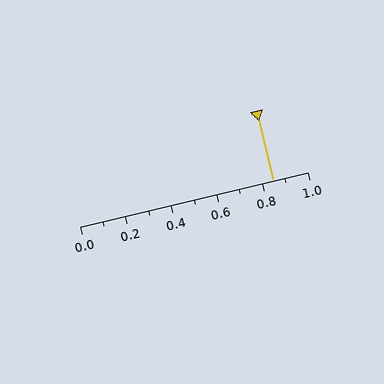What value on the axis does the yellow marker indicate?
The marker indicates approximately 0.85.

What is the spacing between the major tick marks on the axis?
The major ticks are spaced 0.2 apart.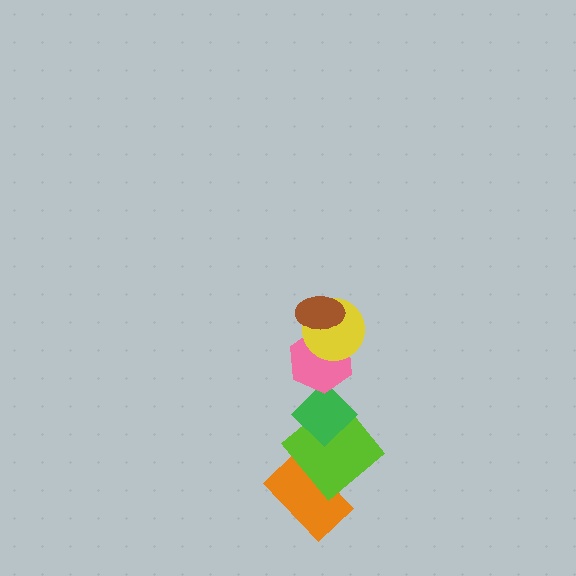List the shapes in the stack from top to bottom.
From top to bottom: the brown ellipse, the yellow circle, the pink hexagon, the green diamond, the lime diamond, the orange rectangle.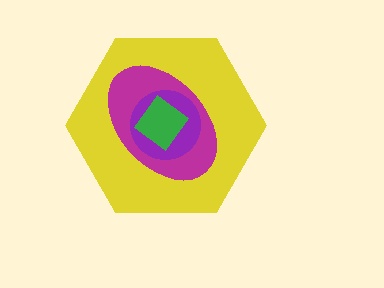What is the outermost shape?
The yellow hexagon.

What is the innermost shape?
The green diamond.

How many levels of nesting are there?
4.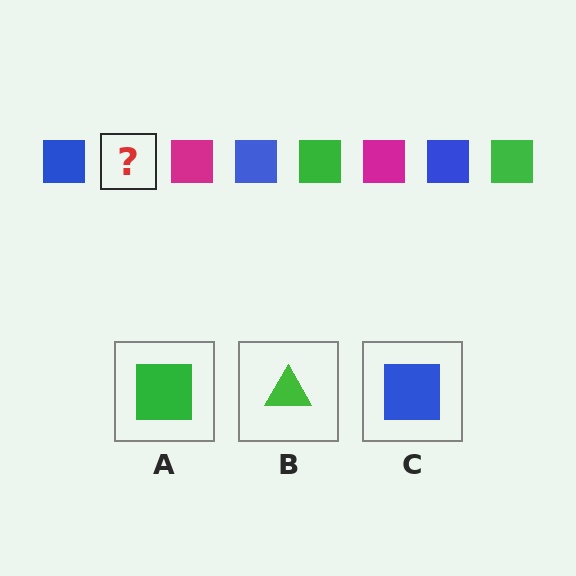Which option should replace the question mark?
Option A.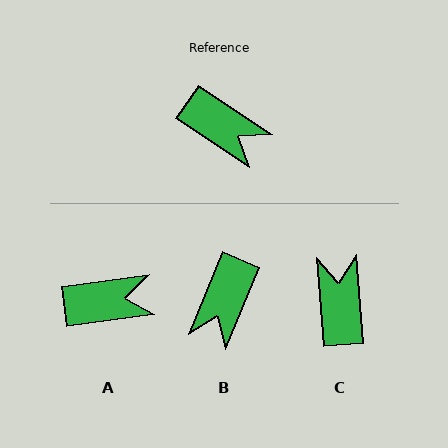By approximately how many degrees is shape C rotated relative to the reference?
Approximately 128 degrees counter-clockwise.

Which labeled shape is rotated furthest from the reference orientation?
C, about 128 degrees away.